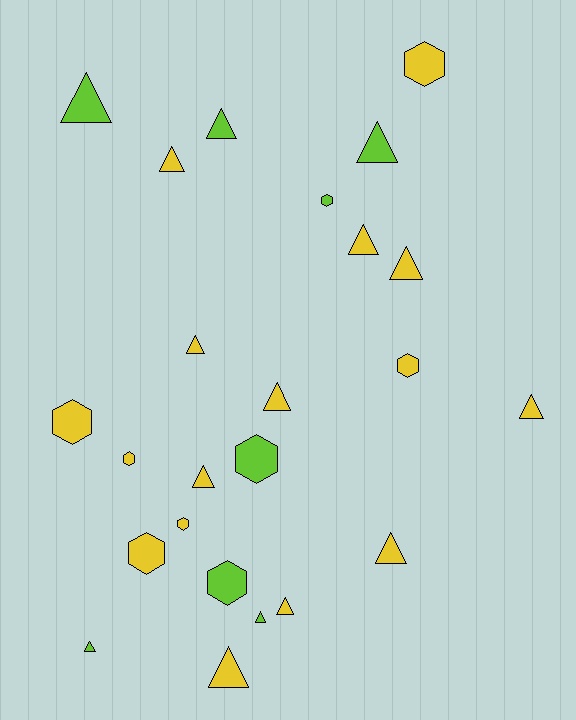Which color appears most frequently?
Yellow, with 16 objects.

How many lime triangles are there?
There are 5 lime triangles.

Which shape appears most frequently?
Triangle, with 15 objects.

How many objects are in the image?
There are 24 objects.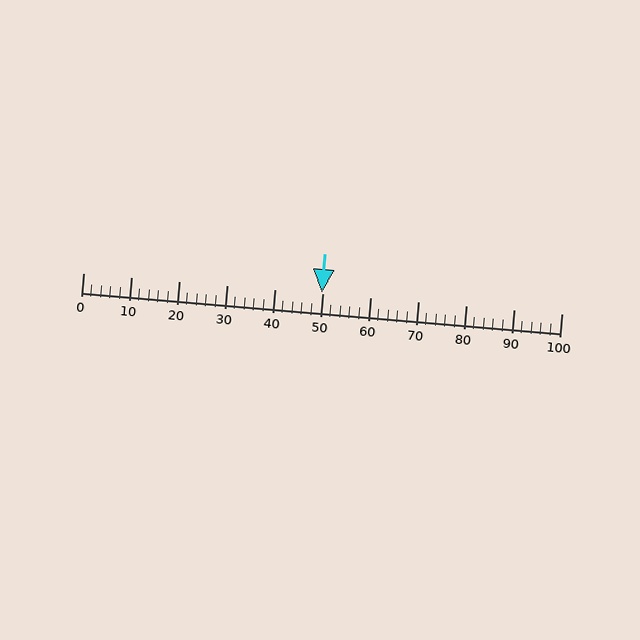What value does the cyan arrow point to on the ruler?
The cyan arrow points to approximately 50.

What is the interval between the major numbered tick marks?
The major tick marks are spaced 10 units apart.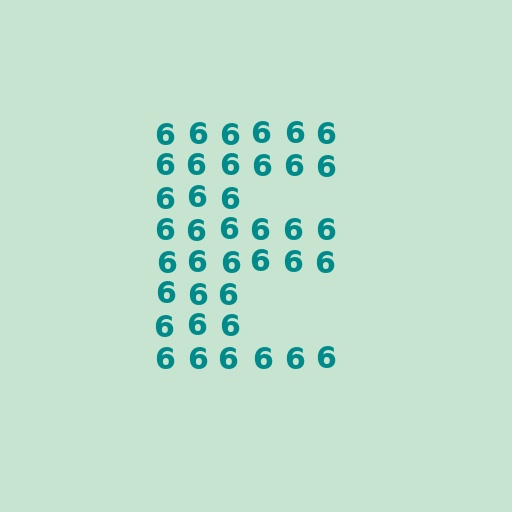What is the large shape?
The large shape is the letter E.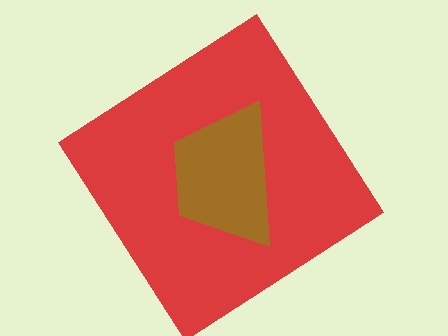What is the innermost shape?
The brown trapezoid.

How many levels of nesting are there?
2.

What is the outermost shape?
The red diamond.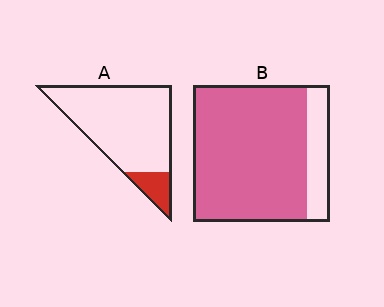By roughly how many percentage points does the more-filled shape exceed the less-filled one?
By roughly 70 percentage points (B over A).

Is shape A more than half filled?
No.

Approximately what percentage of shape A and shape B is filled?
A is approximately 15% and B is approximately 85%.